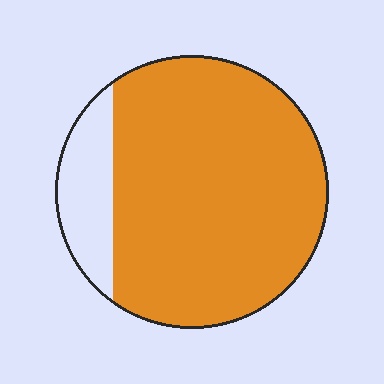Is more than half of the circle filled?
Yes.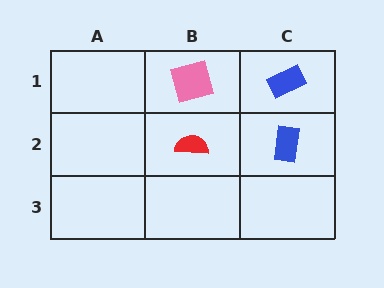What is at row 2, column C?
A blue rectangle.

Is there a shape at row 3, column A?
No, that cell is empty.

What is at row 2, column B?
A red semicircle.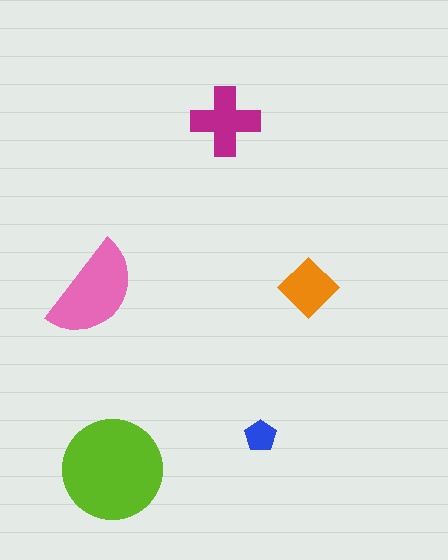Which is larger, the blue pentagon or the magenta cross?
The magenta cross.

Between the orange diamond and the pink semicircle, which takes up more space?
The pink semicircle.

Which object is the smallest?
The blue pentagon.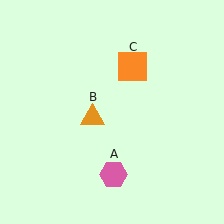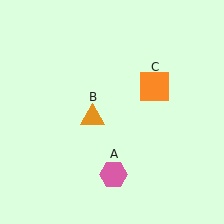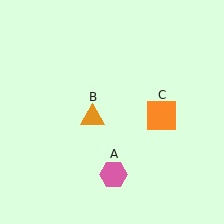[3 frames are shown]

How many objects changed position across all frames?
1 object changed position: orange square (object C).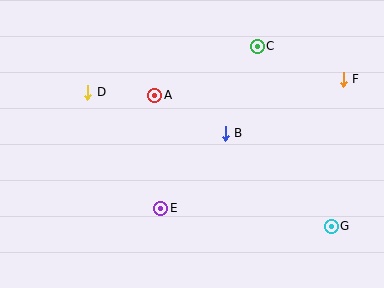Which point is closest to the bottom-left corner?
Point E is closest to the bottom-left corner.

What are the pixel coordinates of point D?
Point D is at (88, 92).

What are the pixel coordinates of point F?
Point F is at (343, 79).